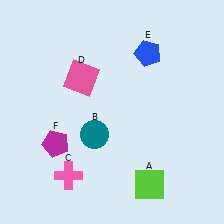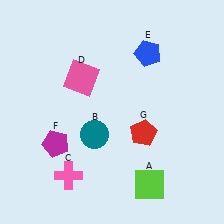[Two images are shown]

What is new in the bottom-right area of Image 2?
A red pentagon (G) was added in the bottom-right area of Image 2.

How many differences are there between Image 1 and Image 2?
There is 1 difference between the two images.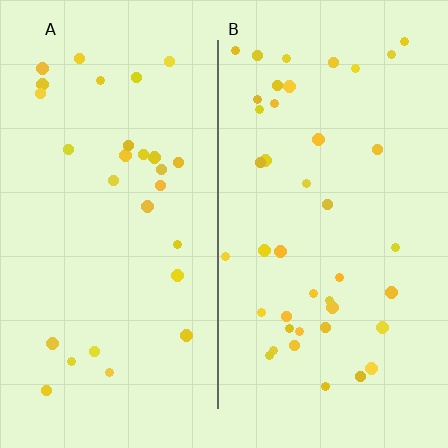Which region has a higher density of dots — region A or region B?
B (the right).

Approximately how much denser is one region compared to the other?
Approximately 1.5× — region B over region A.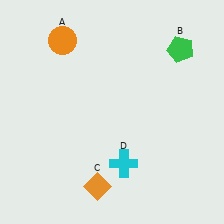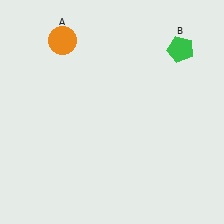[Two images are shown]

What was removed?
The cyan cross (D), the orange diamond (C) were removed in Image 2.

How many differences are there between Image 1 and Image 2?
There are 2 differences between the two images.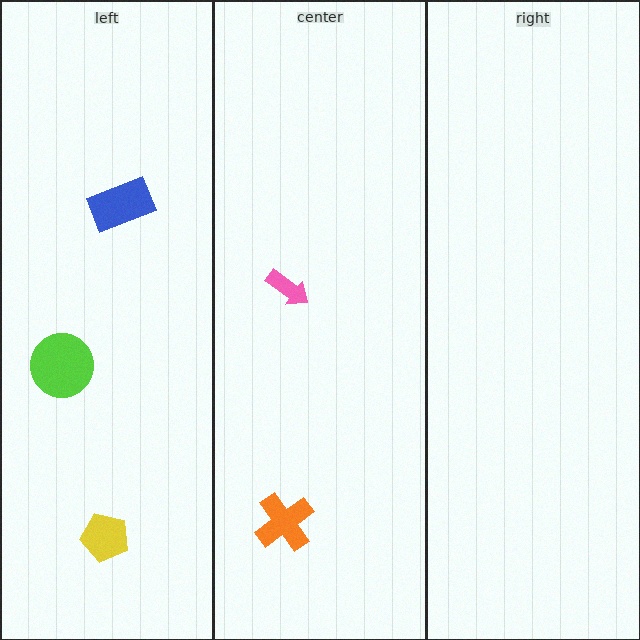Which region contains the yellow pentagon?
The left region.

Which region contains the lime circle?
The left region.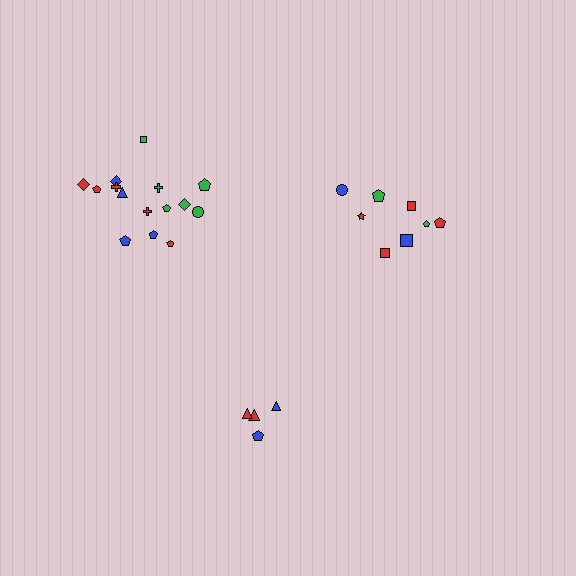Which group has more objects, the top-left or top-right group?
The top-left group.